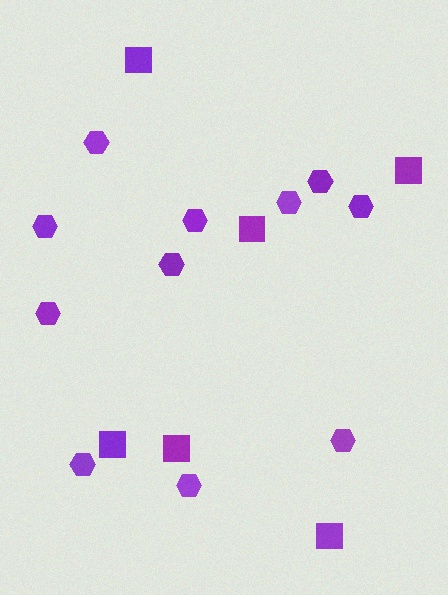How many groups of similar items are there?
There are 2 groups: one group of hexagons (11) and one group of squares (6).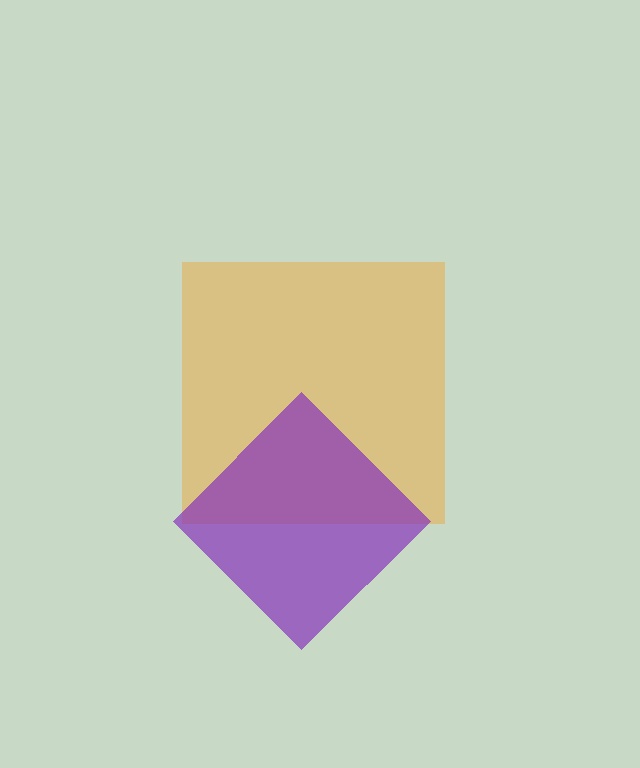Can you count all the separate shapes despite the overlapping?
Yes, there are 2 separate shapes.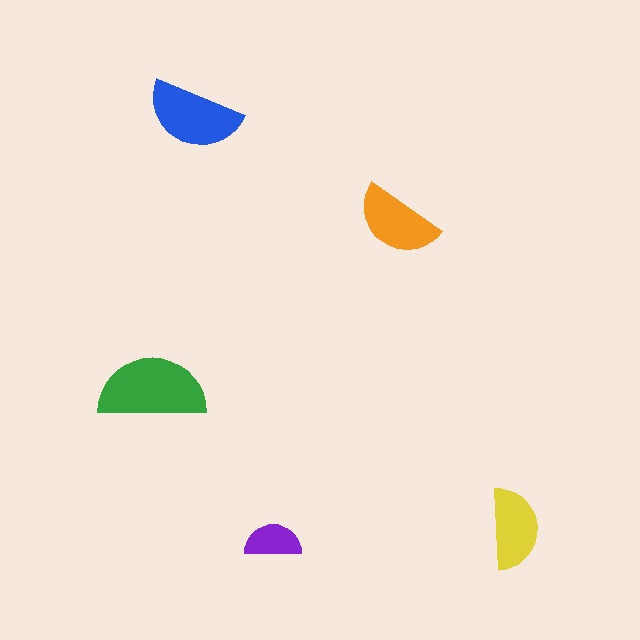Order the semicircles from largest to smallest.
the green one, the blue one, the orange one, the yellow one, the purple one.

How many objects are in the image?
There are 5 objects in the image.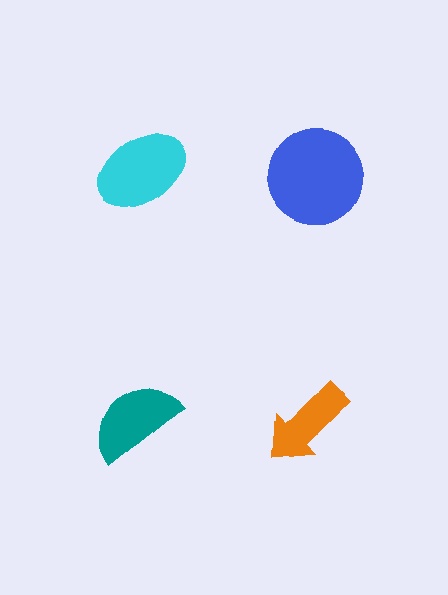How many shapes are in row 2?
2 shapes.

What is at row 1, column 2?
A blue circle.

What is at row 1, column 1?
A cyan ellipse.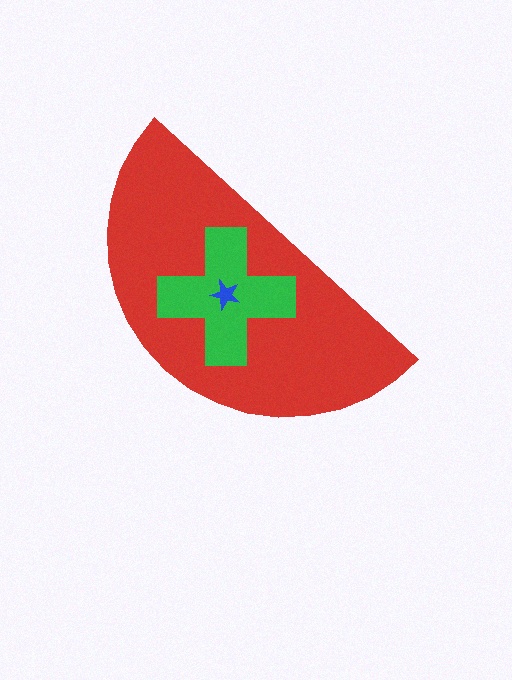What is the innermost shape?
The blue star.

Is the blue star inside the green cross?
Yes.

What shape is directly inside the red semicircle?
The green cross.